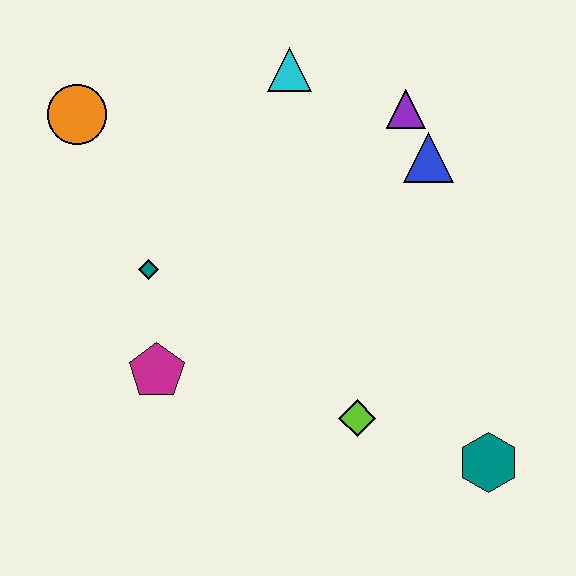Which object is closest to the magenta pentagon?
The teal diamond is closest to the magenta pentagon.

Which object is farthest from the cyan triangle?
The teal hexagon is farthest from the cyan triangle.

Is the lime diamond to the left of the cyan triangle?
No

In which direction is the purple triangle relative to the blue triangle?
The purple triangle is above the blue triangle.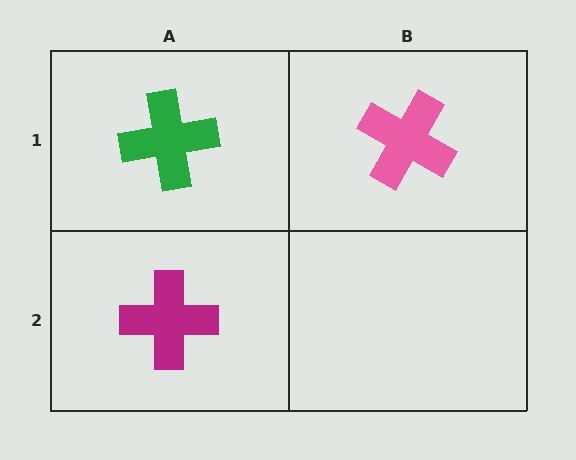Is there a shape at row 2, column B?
No, that cell is empty.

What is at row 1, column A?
A green cross.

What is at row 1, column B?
A pink cross.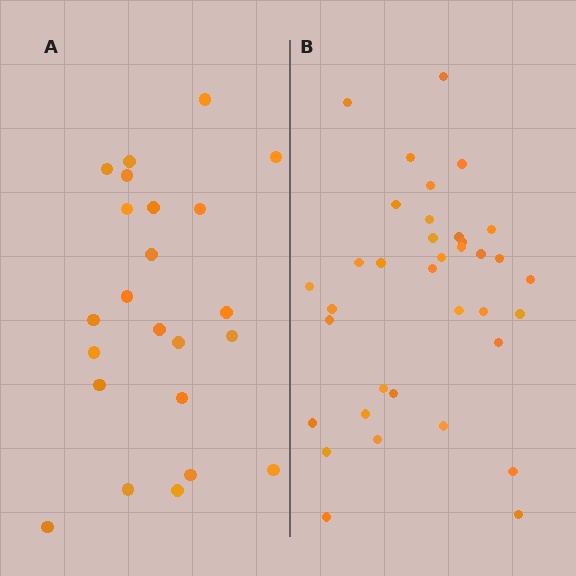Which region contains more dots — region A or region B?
Region B (the right region) has more dots.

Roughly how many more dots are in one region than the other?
Region B has approximately 15 more dots than region A.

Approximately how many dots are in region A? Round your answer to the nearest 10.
About 20 dots. (The exact count is 23, which rounds to 20.)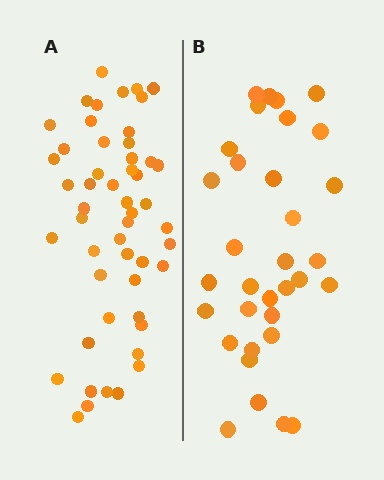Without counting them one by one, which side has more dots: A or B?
Region A (the left region) has more dots.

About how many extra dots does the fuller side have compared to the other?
Region A has approximately 20 more dots than region B.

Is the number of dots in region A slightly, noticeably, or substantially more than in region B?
Region A has substantially more. The ratio is roughly 1.5 to 1.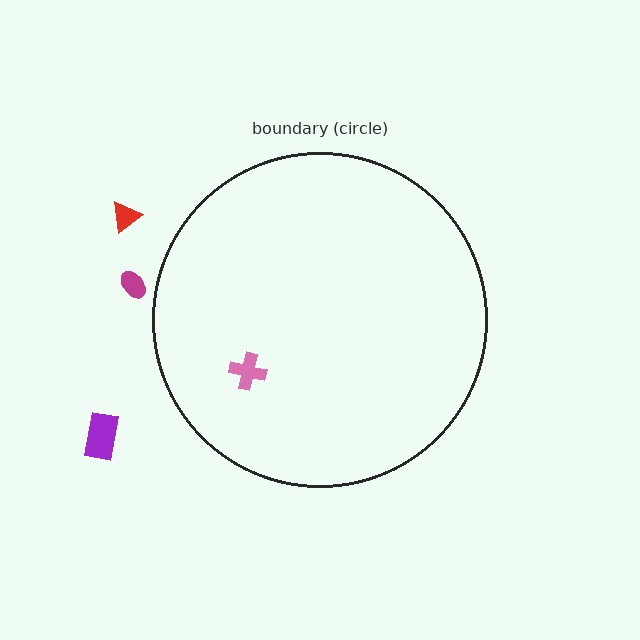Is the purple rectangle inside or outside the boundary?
Outside.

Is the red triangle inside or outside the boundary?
Outside.